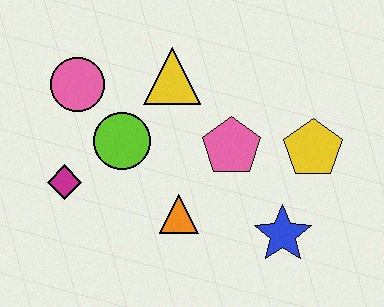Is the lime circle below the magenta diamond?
No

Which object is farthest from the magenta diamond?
The yellow pentagon is farthest from the magenta diamond.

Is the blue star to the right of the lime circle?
Yes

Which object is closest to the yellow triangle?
The lime circle is closest to the yellow triangle.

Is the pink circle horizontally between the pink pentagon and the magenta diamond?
Yes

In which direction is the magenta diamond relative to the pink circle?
The magenta diamond is below the pink circle.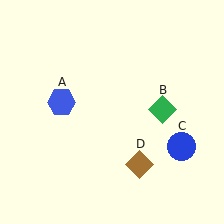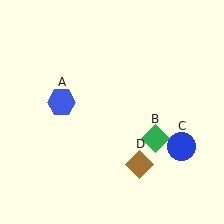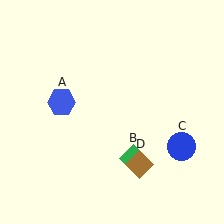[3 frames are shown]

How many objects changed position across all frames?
1 object changed position: green diamond (object B).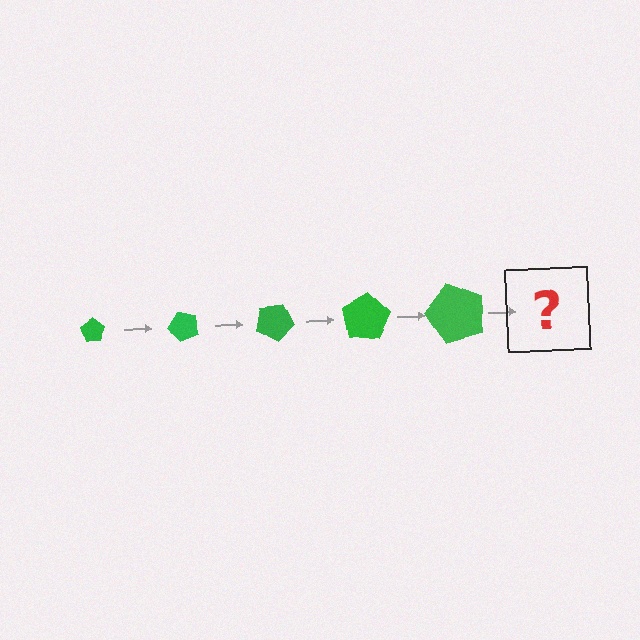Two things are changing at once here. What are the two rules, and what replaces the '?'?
The two rules are that the pentagon grows larger each step and it rotates 50 degrees each step. The '?' should be a pentagon, larger than the previous one and rotated 250 degrees from the start.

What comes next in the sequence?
The next element should be a pentagon, larger than the previous one and rotated 250 degrees from the start.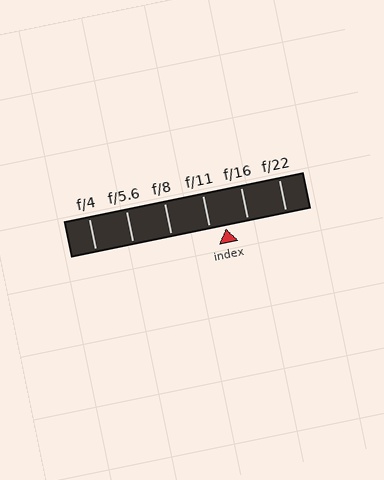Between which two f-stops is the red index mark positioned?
The index mark is between f/11 and f/16.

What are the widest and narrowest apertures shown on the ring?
The widest aperture shown is f/4 and the narrowest is f/22.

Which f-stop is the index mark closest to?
The index mark is closest to f/11.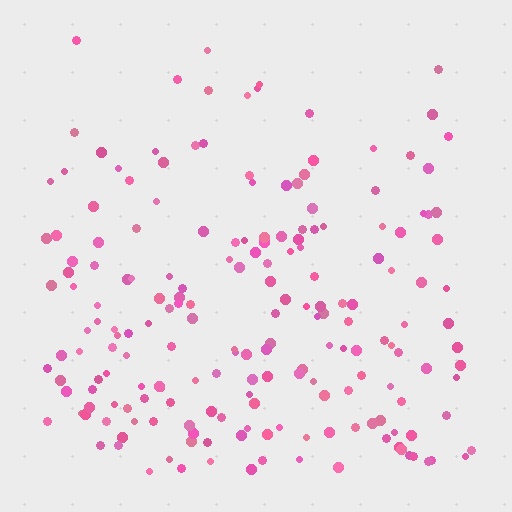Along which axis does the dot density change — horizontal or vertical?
Vertical.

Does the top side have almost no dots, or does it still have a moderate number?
Still a moderate number, just noticeably fewer than the bottom.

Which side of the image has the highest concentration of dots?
The bottom.